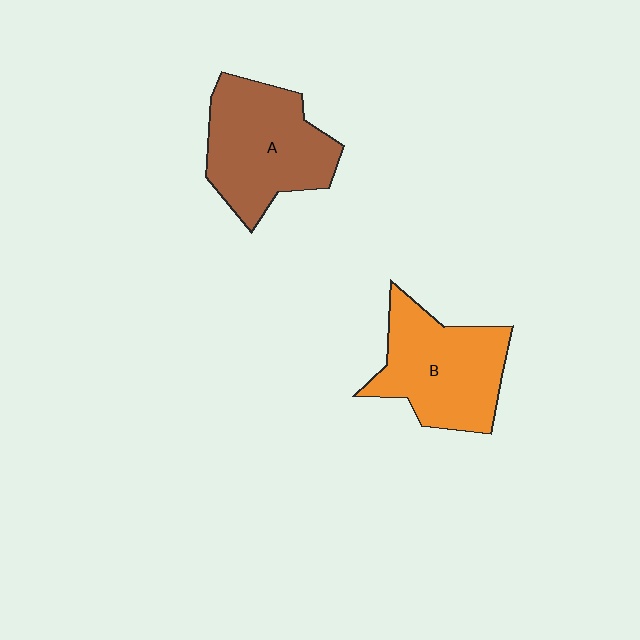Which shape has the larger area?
Shape A (brown).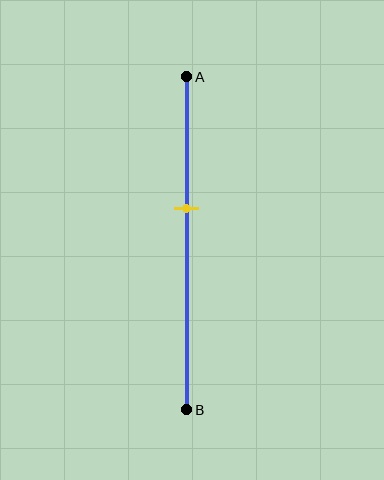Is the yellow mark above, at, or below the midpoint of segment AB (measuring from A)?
The yellow mark is above the midpoint of segment AB.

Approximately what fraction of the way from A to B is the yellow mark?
The yellow mark is approximately 40% of the way from A to B.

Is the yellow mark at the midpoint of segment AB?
No, the mark is at about 40% from A, not at the 50% midpoint.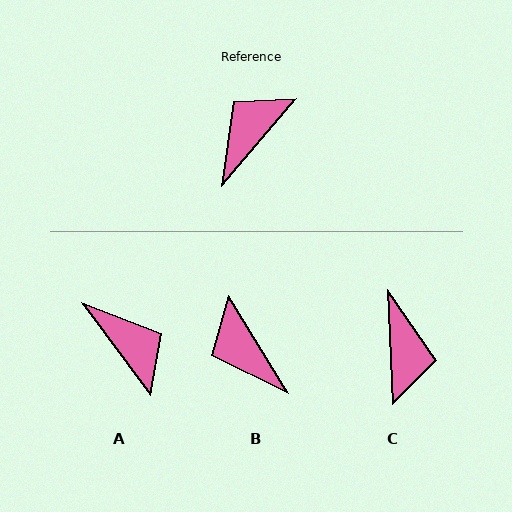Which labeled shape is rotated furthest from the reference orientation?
C, about 137 degrees away.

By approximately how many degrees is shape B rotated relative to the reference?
Approximately 72 degrees counter-clockwise.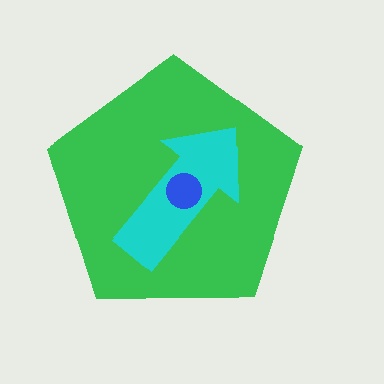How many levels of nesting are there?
3.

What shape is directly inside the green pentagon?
The cyan arrow.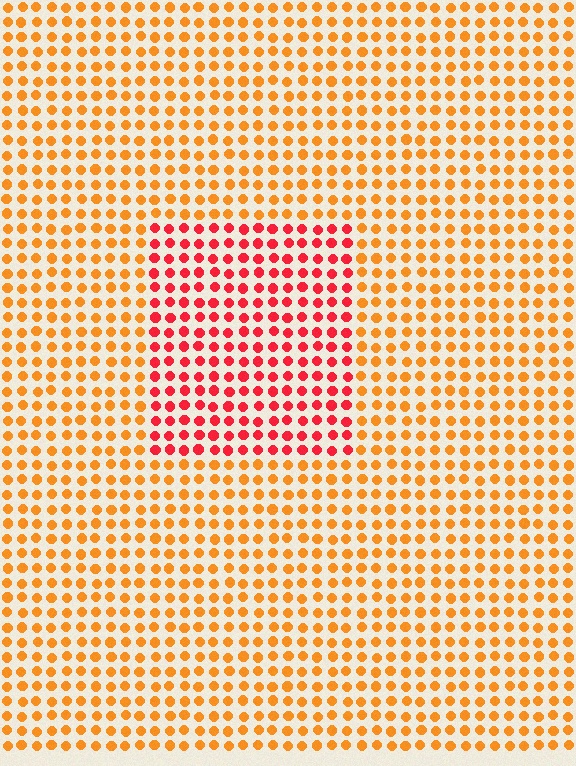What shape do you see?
I see a rectangle.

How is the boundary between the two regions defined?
The boundary is defined purely by a slight shift in hue (about 38 degrees). Spacing, size, and orientation are identical on both sides.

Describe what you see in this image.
The image is filled with small orange elements in a uniform arrangement. A rectangle-shaped region is visible where the elements are tinted to a slightly different hue, forming a subtle color boundary.